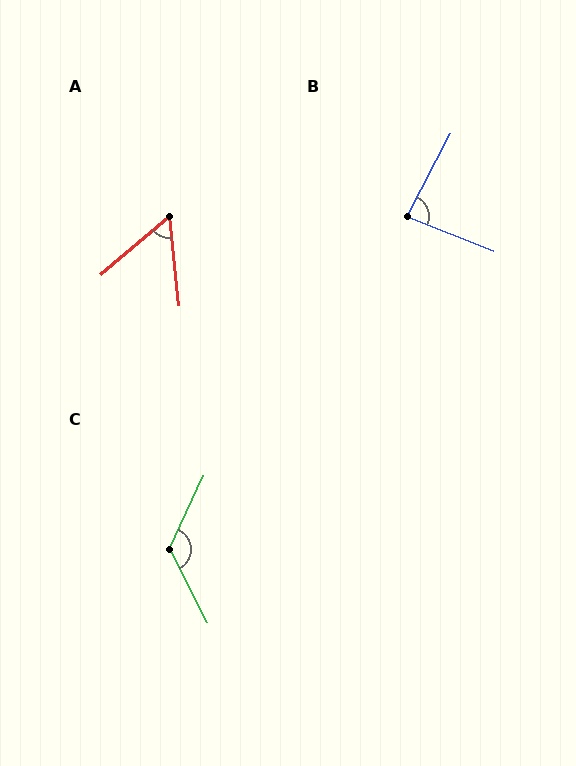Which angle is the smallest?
A, at approximately 56 degrees.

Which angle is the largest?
C, at approximately 128 degrees.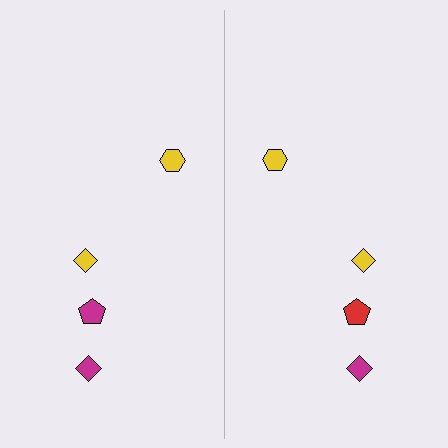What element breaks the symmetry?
The red pentagon on the right side breaks the symmetry — its mirror counterpart is magenta.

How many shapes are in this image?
There are 8 shapes in this image.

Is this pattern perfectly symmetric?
No, the pattern is not perfectly symmetric. The red pentagon on the right side breaks the symmetry — its mirror counterpart is magenta.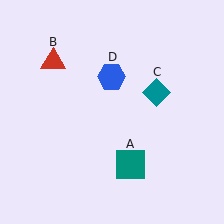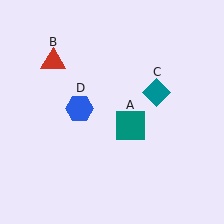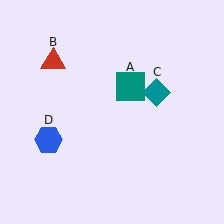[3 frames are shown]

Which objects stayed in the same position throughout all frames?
Red triangle (object B) and teal diamond (object C) remained stationary.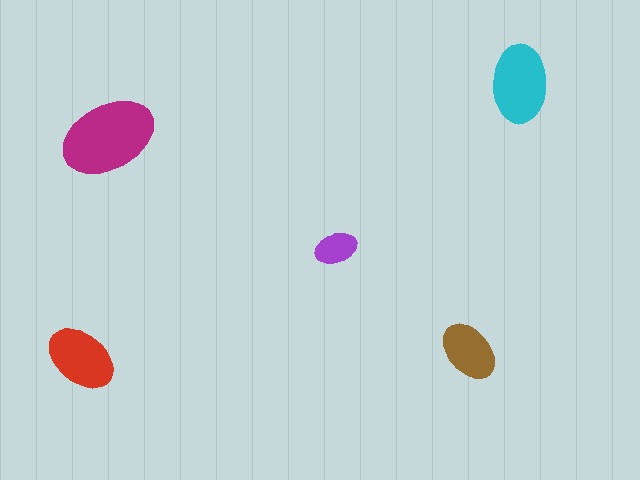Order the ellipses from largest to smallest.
the magenta one, the cyan one, the red one, the brown one, the purple one.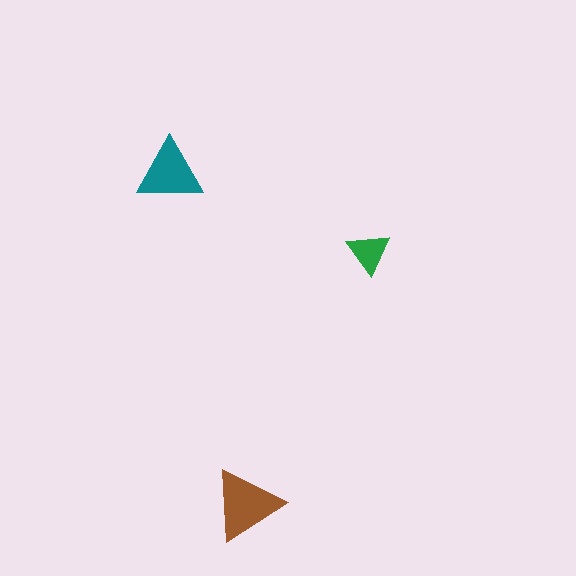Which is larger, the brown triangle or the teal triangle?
The brown one.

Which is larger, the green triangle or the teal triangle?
The teal one.